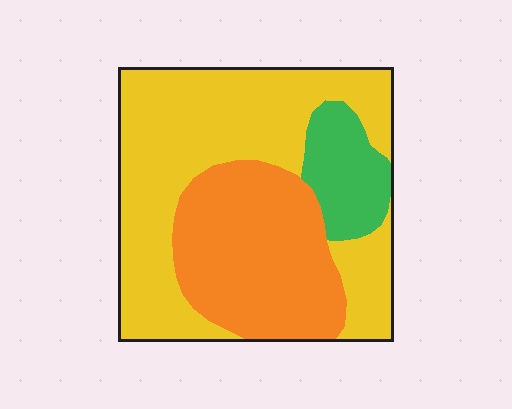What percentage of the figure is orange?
Orange covers roughly 35% of the figure.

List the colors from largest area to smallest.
From largest to smallest: yellow, orange, green.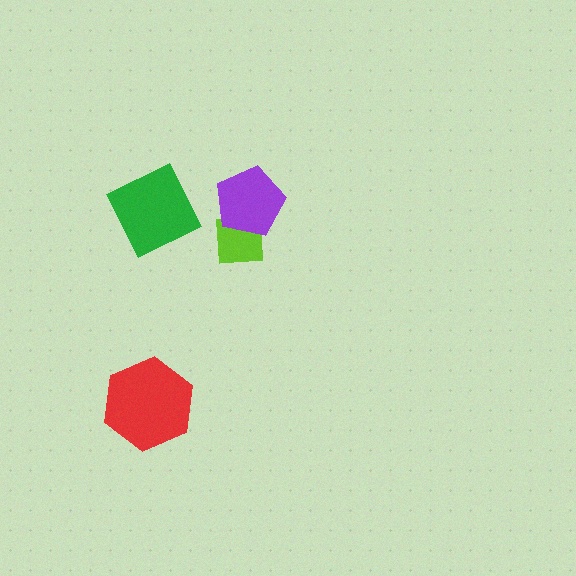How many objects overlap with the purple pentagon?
1 object overlaps with the purple pentagon.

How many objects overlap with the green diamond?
0 objects overlap with the green diamond.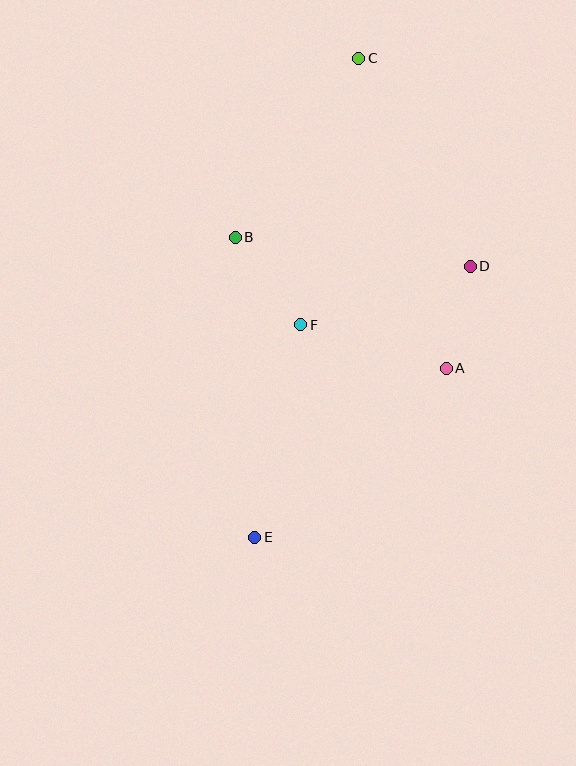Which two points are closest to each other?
Points A and D are closest to each other.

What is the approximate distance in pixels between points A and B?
The distance between A and B is approximately 248 pixels.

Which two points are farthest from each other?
Points C and E are farthest from each other.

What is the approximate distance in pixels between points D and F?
The distance between D and F is approximately 179 pixels.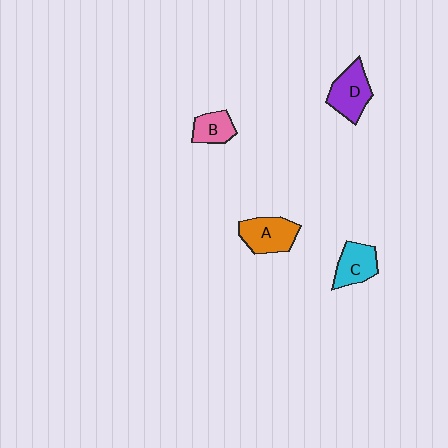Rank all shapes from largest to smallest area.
From largest to smallest: A (orange), D (purple), C (cyan), B (pink).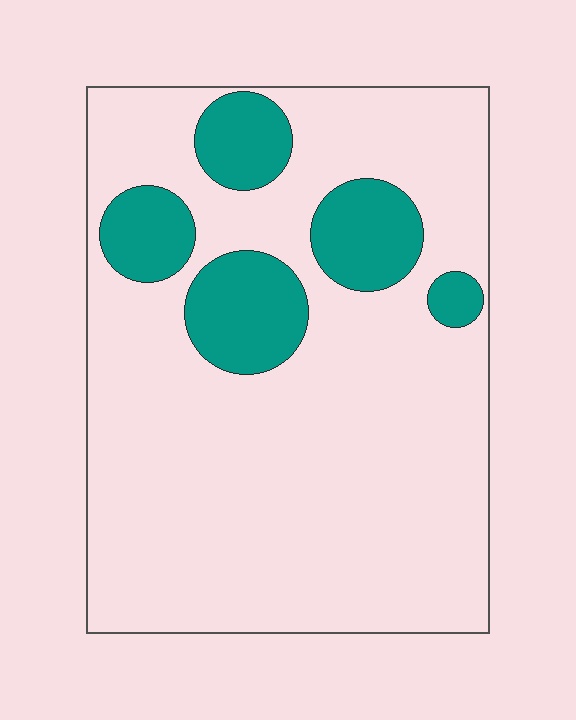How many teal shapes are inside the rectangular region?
5.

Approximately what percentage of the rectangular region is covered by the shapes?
Approximately 20%.